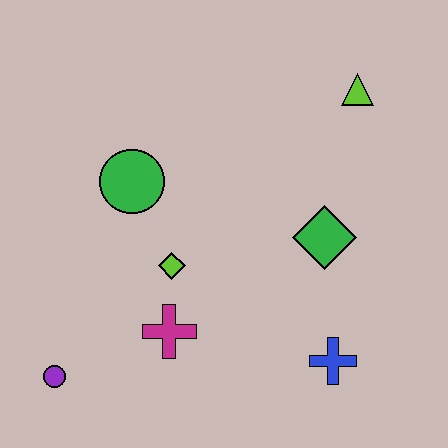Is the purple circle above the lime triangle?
No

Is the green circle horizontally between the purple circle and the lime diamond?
Yes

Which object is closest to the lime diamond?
The magenta cross is closest to the lime diamond.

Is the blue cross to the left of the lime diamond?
No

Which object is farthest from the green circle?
The blue cross is farthest from the green circle.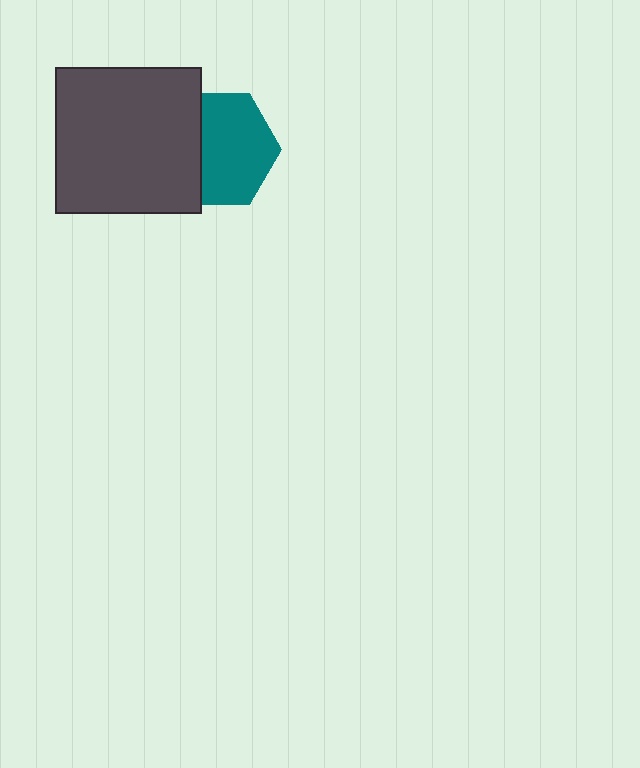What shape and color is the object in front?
The object in front is a dark gray square.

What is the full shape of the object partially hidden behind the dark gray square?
The partially hidden object is a teal hexagon.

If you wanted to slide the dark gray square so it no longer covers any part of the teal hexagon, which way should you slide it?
Slide it left — that is the most direct way to separate the two shapes.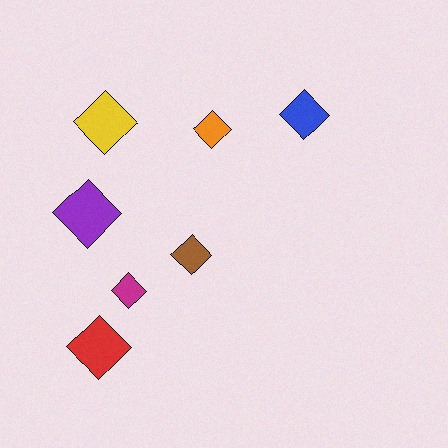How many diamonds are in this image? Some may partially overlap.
There are 7 diamonds.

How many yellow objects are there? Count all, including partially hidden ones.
There is 1 yellow object.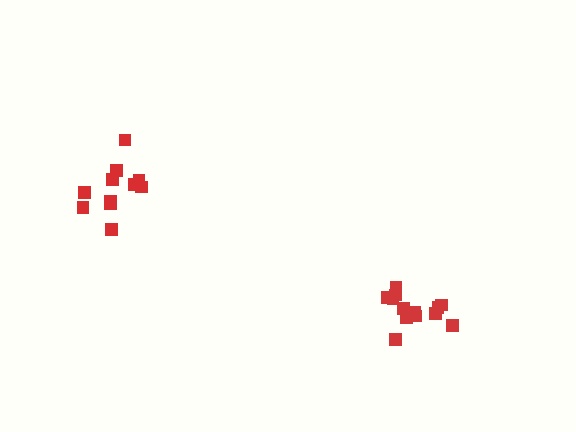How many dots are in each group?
Group 1: 13 dots, Group 2: 11 dots (24 total).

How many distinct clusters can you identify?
There are 2 distinct clusters.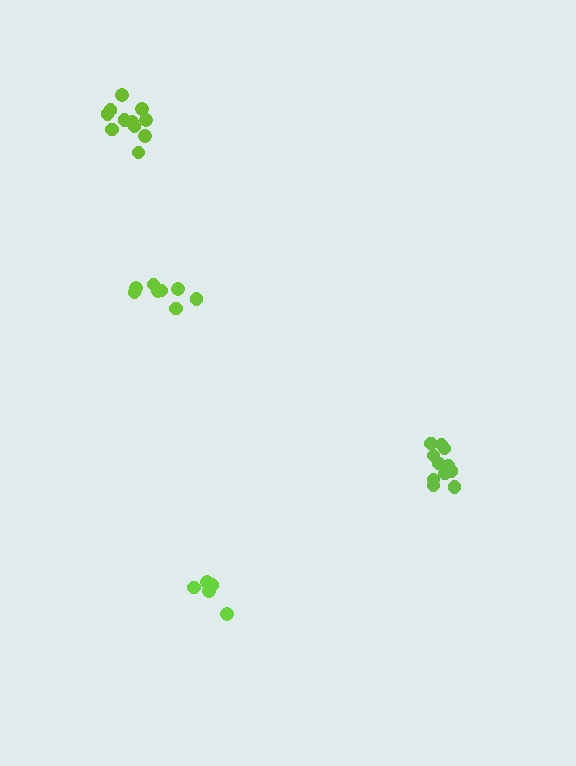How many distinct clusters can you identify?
There are 4 distinct clusters.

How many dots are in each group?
Group 1: 11 dots, Group 2: 6 dots, Group 3: 11 dots, Group 4: 8 dots (36 total).